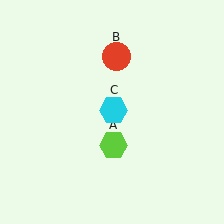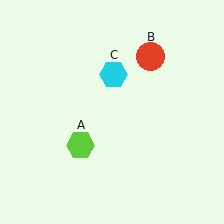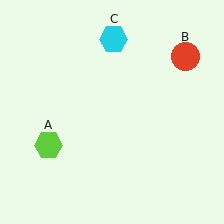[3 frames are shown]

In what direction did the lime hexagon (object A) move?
The lime hexagon (object A) moved left.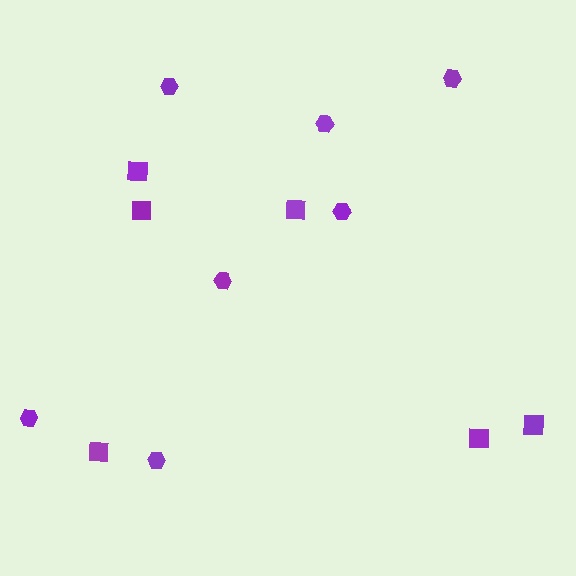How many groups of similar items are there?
There are 2 groups: one group of squares (6) and one group of hexagons (7).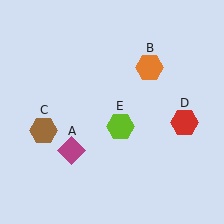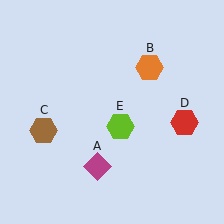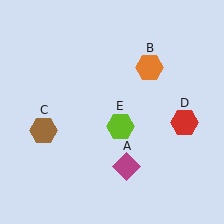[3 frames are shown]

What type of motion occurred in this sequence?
The magenta diamond (object A) rotated counterclockwise around the center of the scene.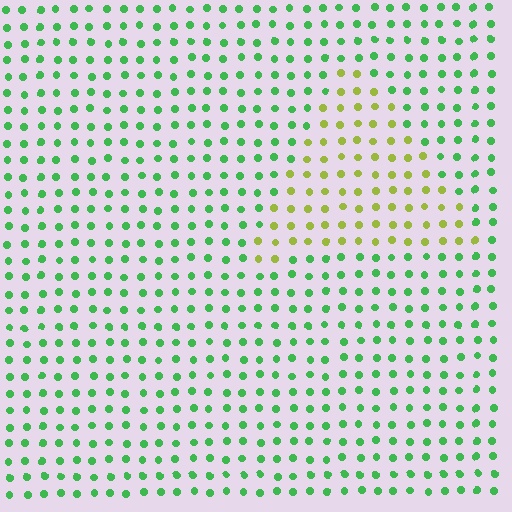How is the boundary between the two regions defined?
The boundary is defined purely by a slight shift in hue (about 53 degrees). Spacing, size, and orientation are identical on both sides.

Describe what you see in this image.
The image is filled with small green elements in a uniform arrangement. A triangle-shaped region is visible where the elements are tinted to a slightly different hue, forming a subtle color boundary.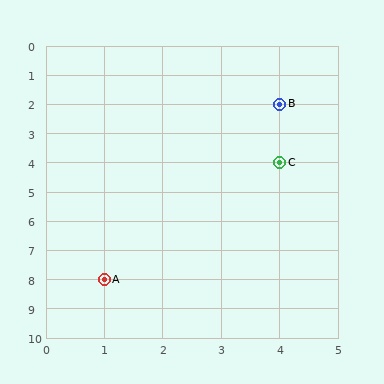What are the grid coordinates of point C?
Point C is at grid coordinates (4, 4).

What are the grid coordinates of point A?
Point A is at grid coordinates (1, 8).